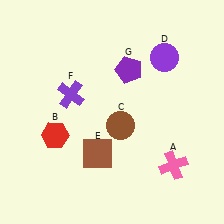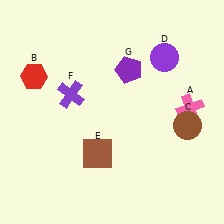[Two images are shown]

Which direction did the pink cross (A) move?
The pink cross (A) moved up.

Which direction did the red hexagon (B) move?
The red hexagon (B) moved up.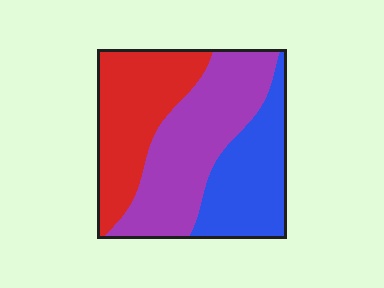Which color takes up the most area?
Purple, at roughly 40%.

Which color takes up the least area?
Blue, at roughly 30%.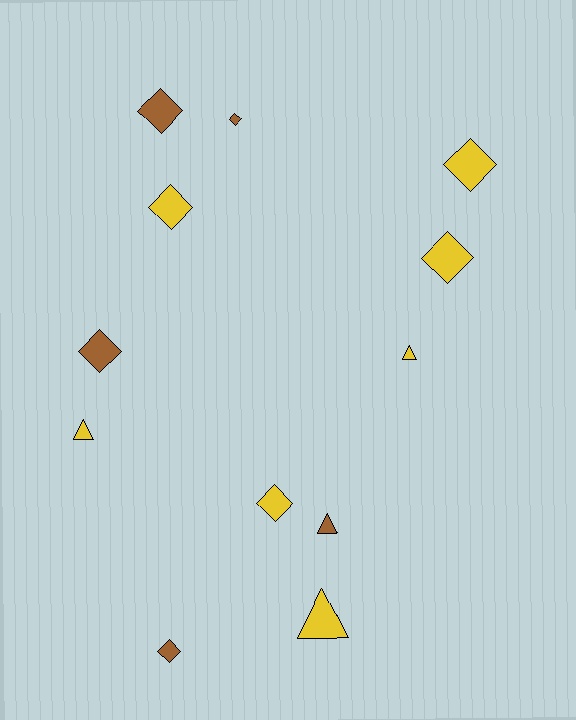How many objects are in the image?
There are 12 objects.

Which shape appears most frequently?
Diamond, with 8 objects.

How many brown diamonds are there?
There are 4 brown diamonds.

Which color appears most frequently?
Yellow, with 7 objects.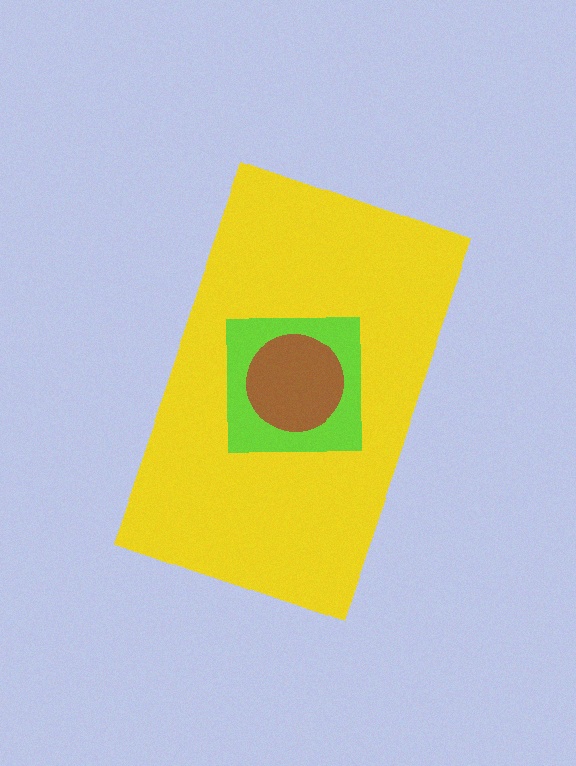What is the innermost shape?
The brown circle.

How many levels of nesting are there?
3.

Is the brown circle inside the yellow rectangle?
Yes.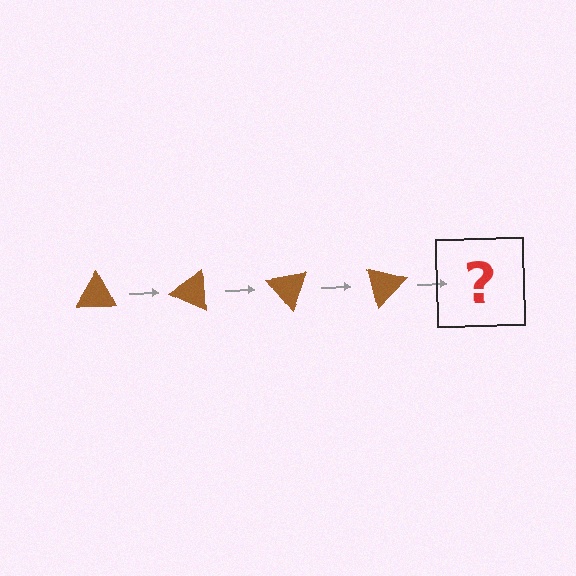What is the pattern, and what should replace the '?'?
The pattern is that the triangle rotates 25 degrees each step. The '?' should be a brown triangle rotated 100 degrees.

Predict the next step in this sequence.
The next step is a brown triangle rotated 100 degrees.